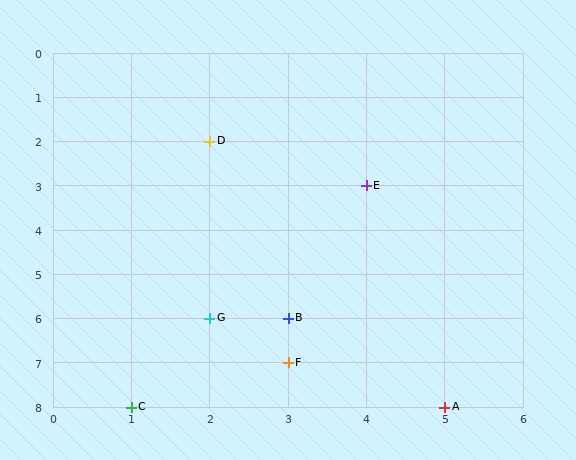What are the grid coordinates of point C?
Point C is at grid coordinates (1, 8).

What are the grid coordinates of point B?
Point B is at grid coordinates (3, 6).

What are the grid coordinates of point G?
Point G is at grid coordinates (2, 6).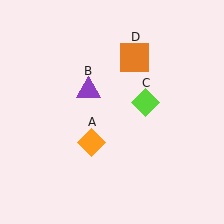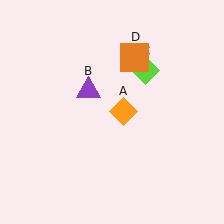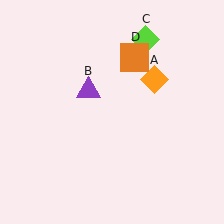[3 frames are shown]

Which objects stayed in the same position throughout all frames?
Purple triangle (object B) and orange square (object D) remained stationary.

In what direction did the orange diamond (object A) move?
The orange diamond (object A) moved up and to the right.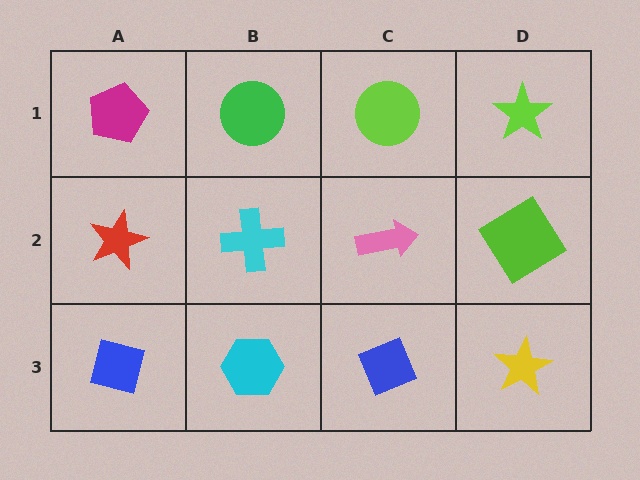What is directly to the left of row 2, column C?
A cyan cross.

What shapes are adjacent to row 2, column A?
A magenta pentagon (row 1, column A), a blue square (row 3, column A), a cyan cross (row 2, column B).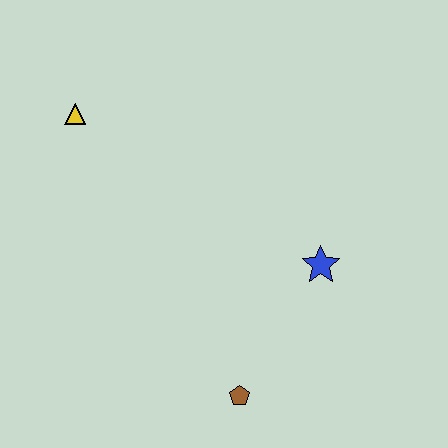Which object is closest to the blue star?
The brown pentagon is closest to the blue star.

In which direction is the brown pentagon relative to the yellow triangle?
The brown pentagon is below the yellow triangle.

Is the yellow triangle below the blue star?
No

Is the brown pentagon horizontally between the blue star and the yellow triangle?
Yes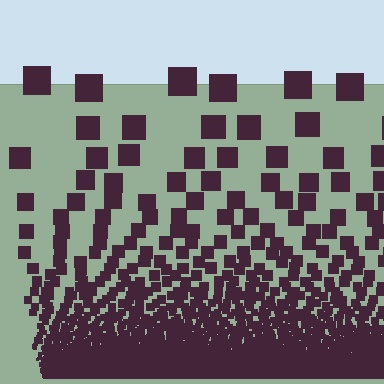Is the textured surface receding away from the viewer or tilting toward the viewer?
The surface appears to tilt toward the viewer. Texture elements get larger and sparser toward the top.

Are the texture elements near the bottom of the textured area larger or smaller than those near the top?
Smaller. The gradient is inverted — elements near the bottom are smaller and denser.